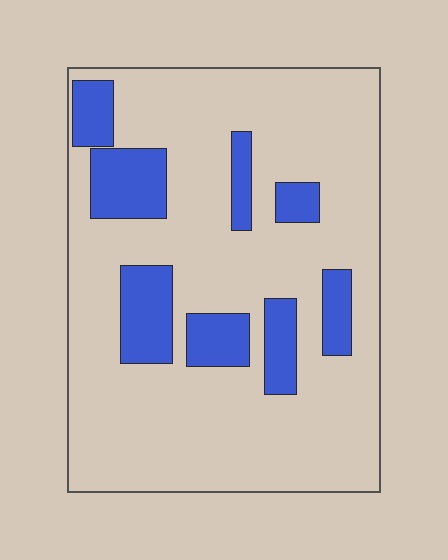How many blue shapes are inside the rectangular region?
8.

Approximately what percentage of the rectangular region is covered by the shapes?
Approximately 20%.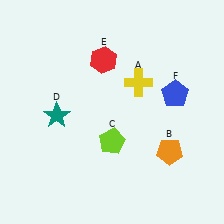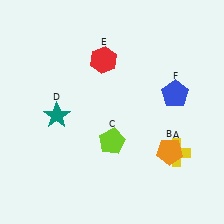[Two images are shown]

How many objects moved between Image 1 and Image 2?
1 object moved between the two images.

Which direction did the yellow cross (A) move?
The yellow cross (A) moved down.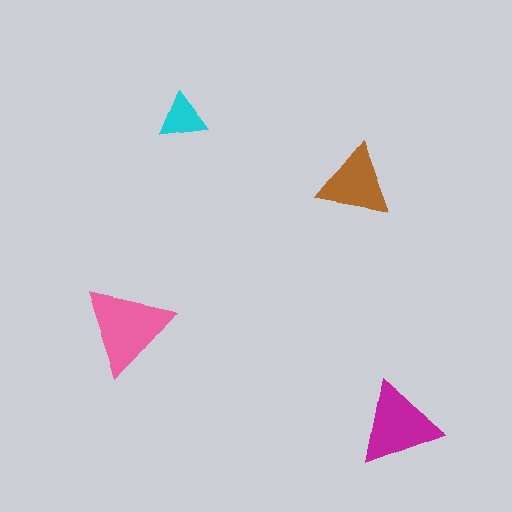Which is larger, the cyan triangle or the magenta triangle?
The magenta one.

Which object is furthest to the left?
The pink triangle is leftmost.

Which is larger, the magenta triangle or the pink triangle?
The pink one.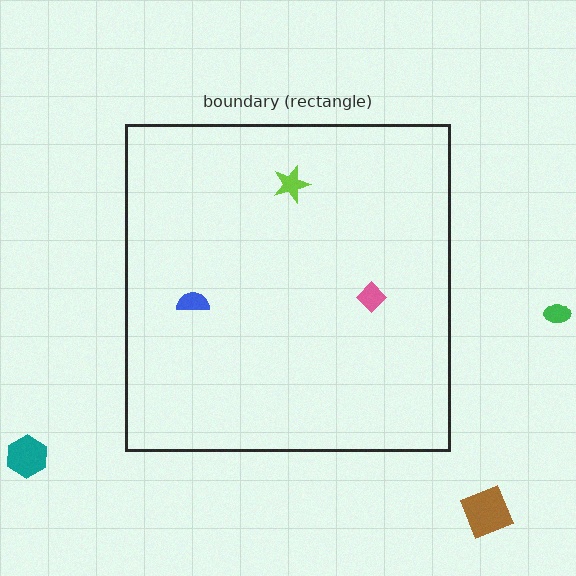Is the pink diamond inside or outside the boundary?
Inside.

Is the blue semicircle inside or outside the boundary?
Inside.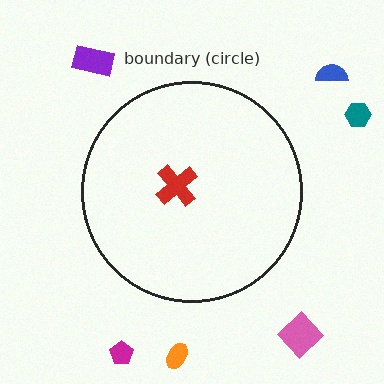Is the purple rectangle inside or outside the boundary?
Outside.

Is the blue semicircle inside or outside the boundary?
Outside.